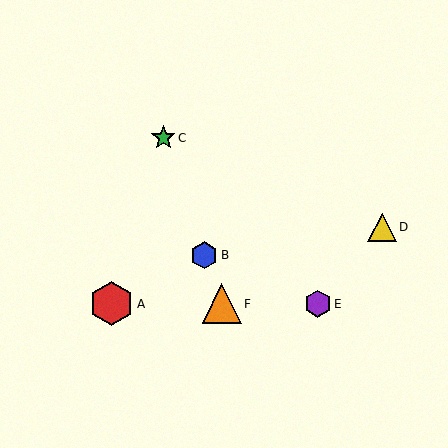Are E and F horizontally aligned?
Yes, both are at y≈304.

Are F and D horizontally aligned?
No, F is at y≈304 and D is at y≈227.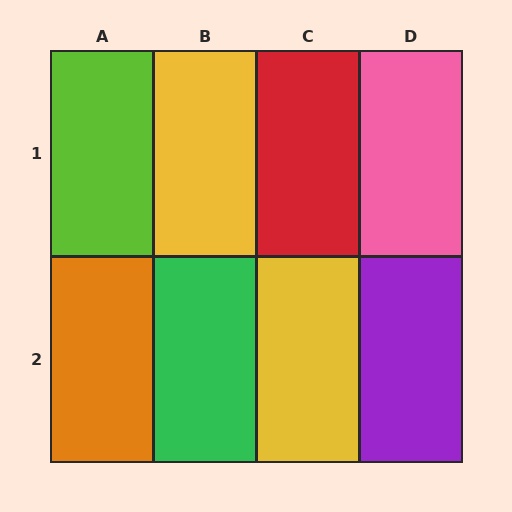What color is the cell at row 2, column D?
Purple.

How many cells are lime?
1 cell is lime.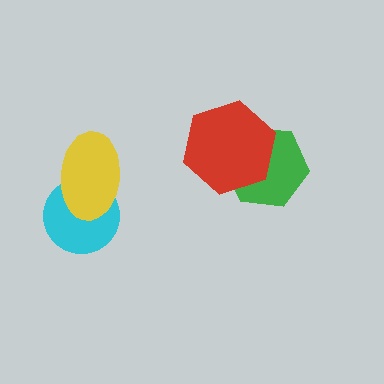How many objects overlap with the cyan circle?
1 object overlaps with the cyan circle.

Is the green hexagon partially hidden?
Yes, it is partially covered by another shape.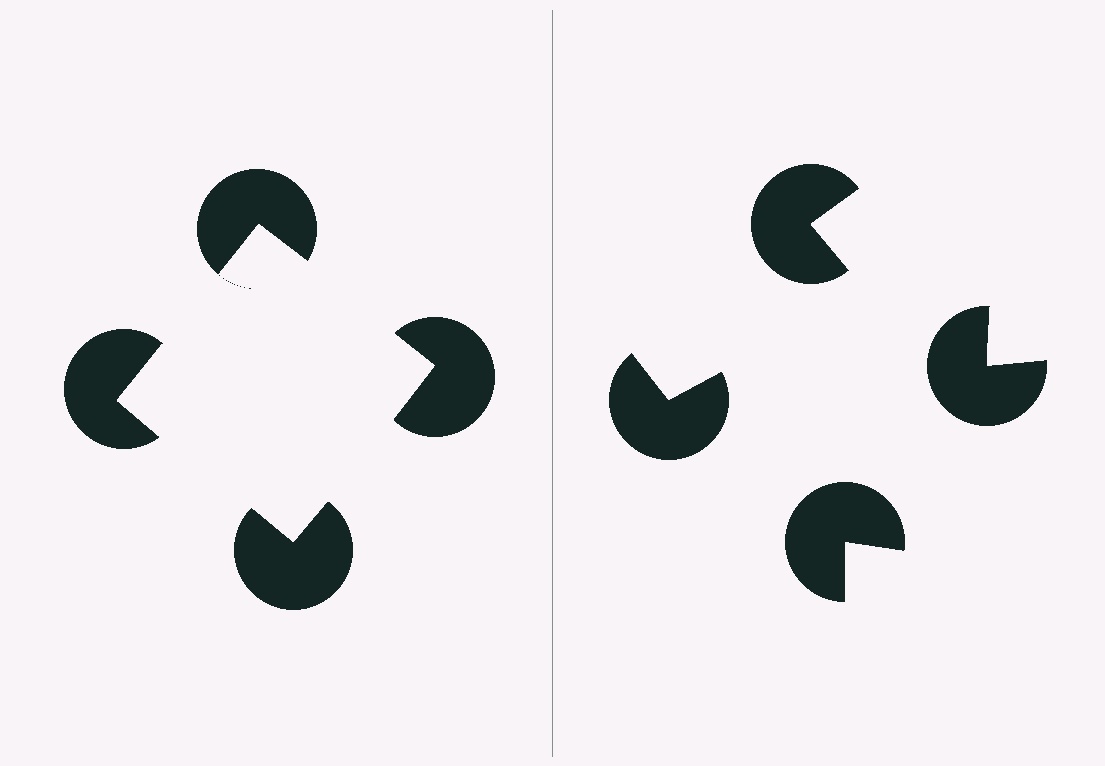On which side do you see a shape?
An illusory square appears on the left side. On the right side the wedge cuts are rotated, so no coherent shape forms.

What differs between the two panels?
The pac-man discs are positioned identically on both sides; only the wedge orientations differ. On the left they align to a square; on the right they are misaligned.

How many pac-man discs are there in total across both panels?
8 — 4 on each side.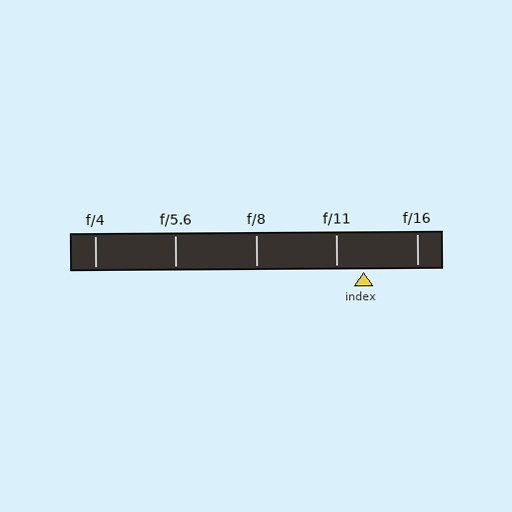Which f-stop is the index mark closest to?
The index mark is closest to f/11.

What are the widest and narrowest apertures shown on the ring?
The widest aperture shown is f/4 and the narrowest is f/16.